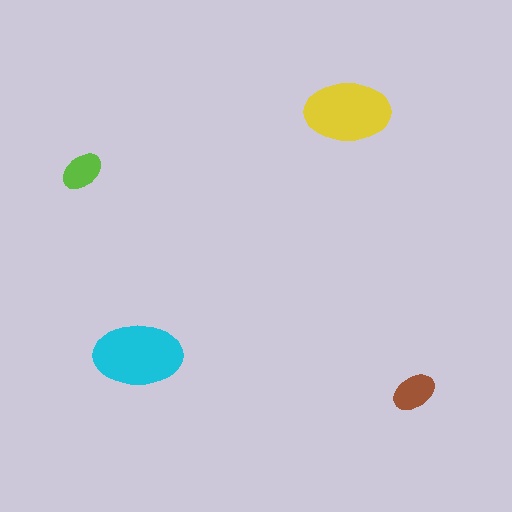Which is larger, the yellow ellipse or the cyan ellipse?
The cyan one.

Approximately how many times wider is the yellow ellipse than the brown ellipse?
About 2 times wider.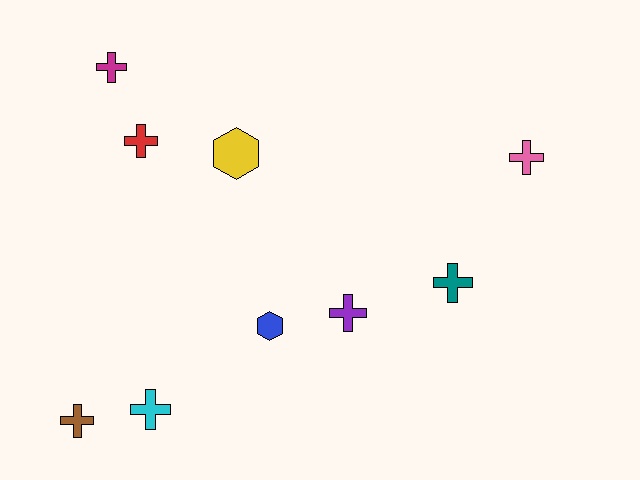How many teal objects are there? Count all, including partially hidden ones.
There is 1 teal object.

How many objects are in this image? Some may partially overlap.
There are 9 objects.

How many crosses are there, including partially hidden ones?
There are 7 crosses.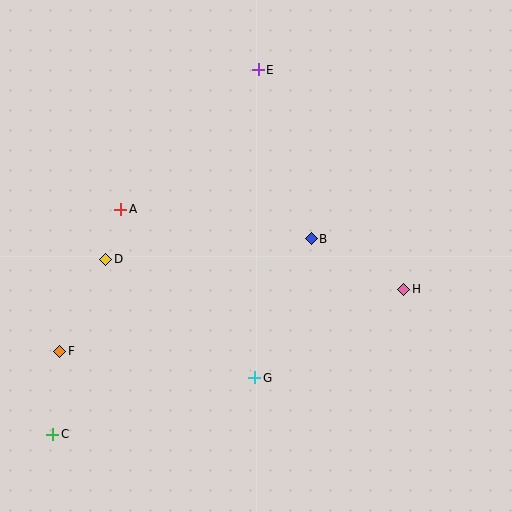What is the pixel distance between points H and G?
The distance between H and G is 173 pixels.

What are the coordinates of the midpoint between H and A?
The midpoint between H and A is at (262, 249).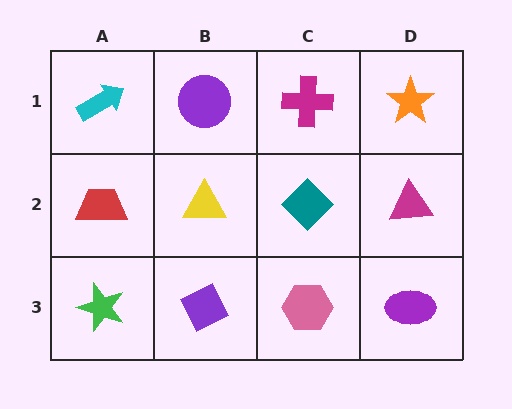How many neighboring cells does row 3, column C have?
3.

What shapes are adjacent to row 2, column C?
A magenta cross (row 1, column C), a pink hexagon (row 3, column C), a yellow triangle (row 2, column B), a magenta triangle (row 2, column D).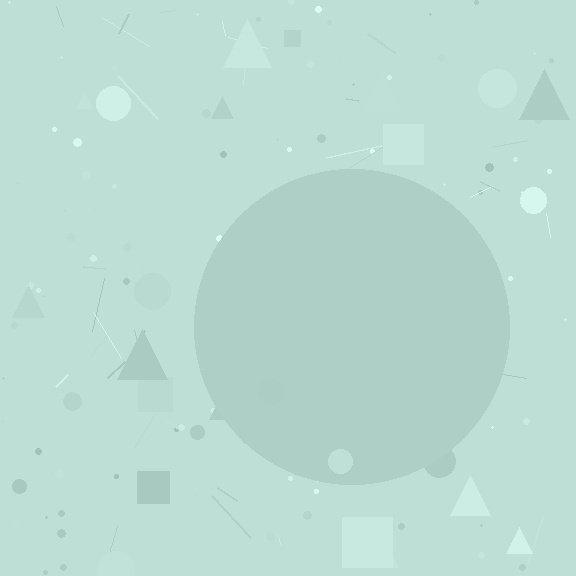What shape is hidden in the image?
A circle is hidden in the image.